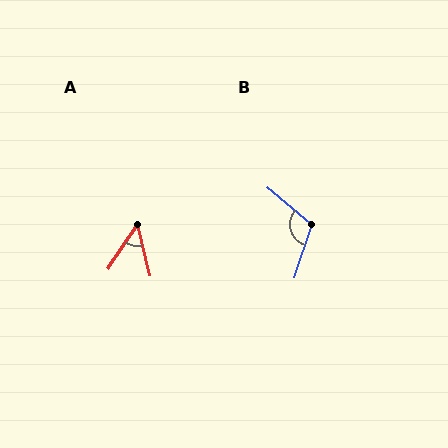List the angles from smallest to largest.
A (47°), B (112°).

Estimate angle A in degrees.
Approximately 47 degrees.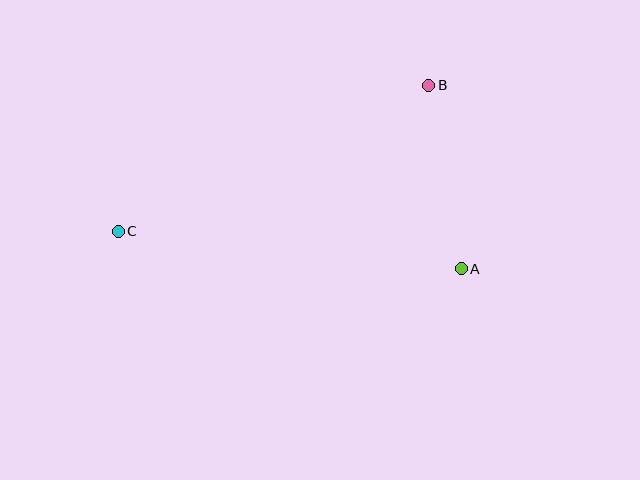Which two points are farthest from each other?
Points A and C are farthest from each other.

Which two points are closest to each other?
Points A and B are closest to each other.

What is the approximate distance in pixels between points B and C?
The distance between B and C is approximately 343 pixels.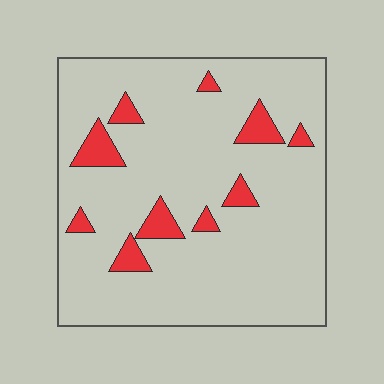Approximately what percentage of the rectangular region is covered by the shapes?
Approximately 10%.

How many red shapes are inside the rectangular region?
10.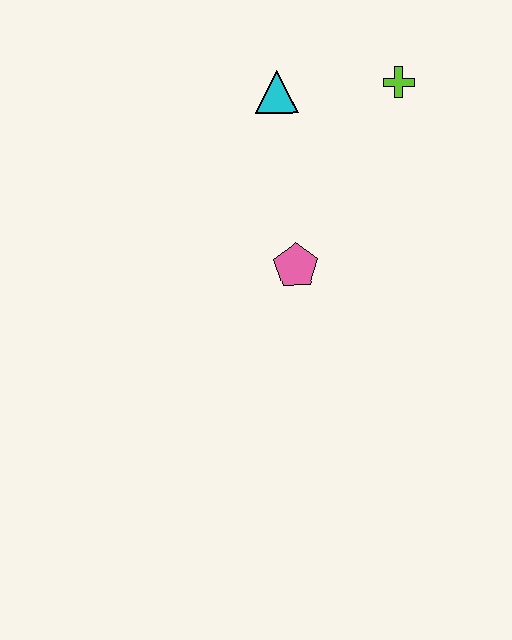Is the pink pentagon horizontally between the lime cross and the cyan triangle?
Yes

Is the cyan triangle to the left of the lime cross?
Yes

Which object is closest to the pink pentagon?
The cyan triangle is closest to the pink pentagon.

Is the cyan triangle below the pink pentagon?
No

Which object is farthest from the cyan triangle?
The pink pentagon is farthest from the cyan triangle.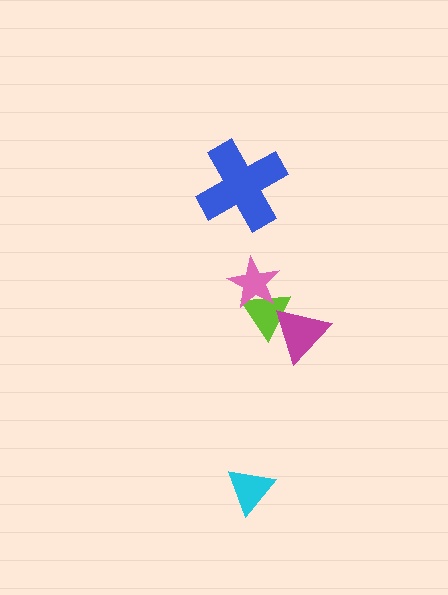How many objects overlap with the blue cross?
0 objects overlap with the blue cross.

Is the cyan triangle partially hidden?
No, no other shape covers it.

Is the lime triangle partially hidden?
Yes, it is partially covered by another shape.